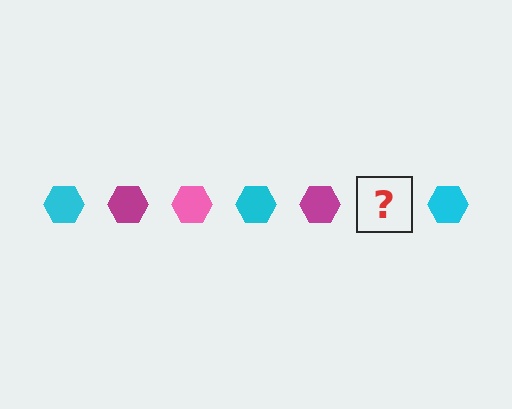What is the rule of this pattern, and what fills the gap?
The rule is that the pattern cycles through cyan, magenta, pink hexagons. The gap should be filled with a pink hexagon.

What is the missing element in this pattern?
The missing element is a pink hexagon.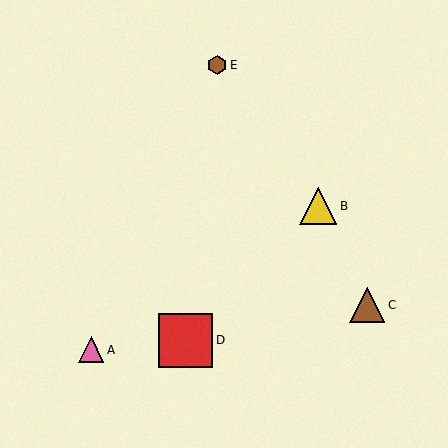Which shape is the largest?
The red square (labeled D) is the largest.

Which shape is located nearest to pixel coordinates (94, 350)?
The pink triangle (labeled A) at (91, 350) is nearest to that location.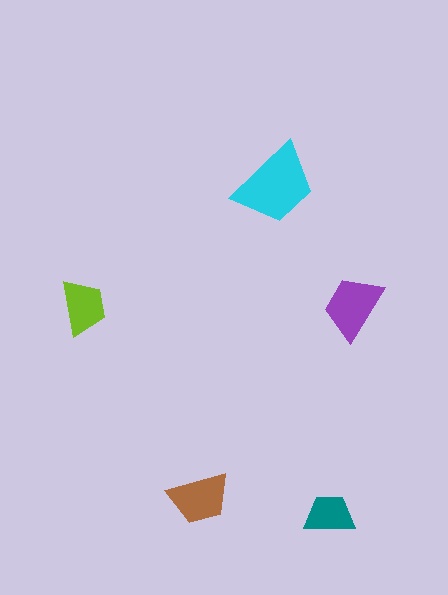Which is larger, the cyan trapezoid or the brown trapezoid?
The cyan one.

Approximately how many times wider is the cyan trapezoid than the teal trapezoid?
About 1.5 times wider.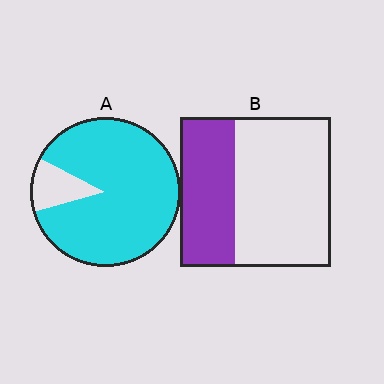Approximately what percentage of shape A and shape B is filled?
A is approximately 90% and B is approximately 35%.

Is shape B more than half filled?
No.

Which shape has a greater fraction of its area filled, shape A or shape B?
Shape A.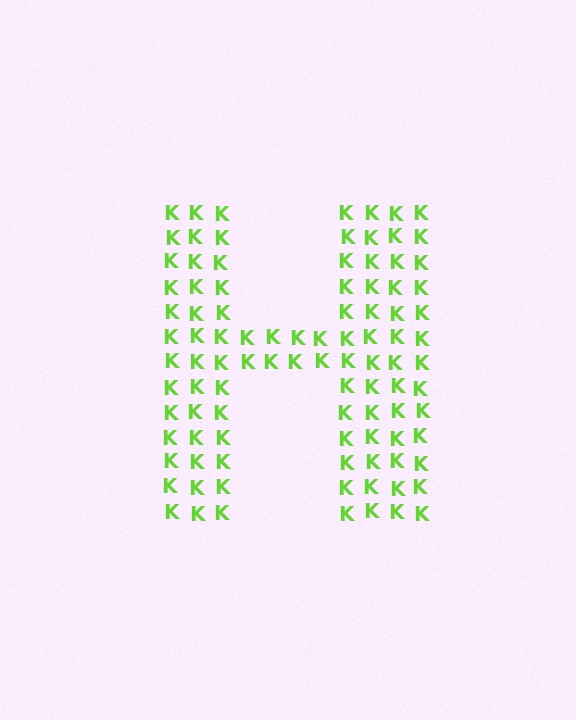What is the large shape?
The large shape is the letter H.